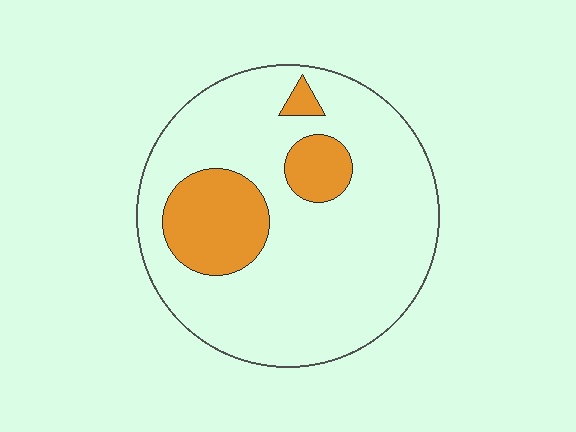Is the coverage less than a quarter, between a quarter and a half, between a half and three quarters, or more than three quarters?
Less than a quarter.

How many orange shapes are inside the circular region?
3.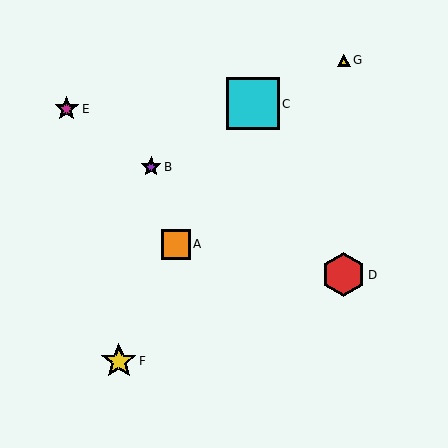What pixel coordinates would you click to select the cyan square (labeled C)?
Click at (253, 104) to select the cyan square C.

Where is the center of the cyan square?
The center of the cyan square is at (253, 104).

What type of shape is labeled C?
Shape C is a cyan square.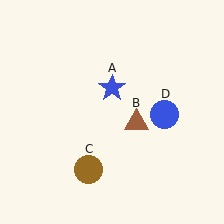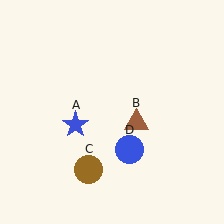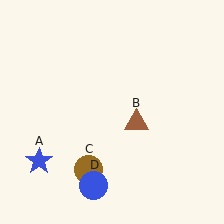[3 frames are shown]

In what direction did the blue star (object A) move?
The blue star (object A) moved down and to the left.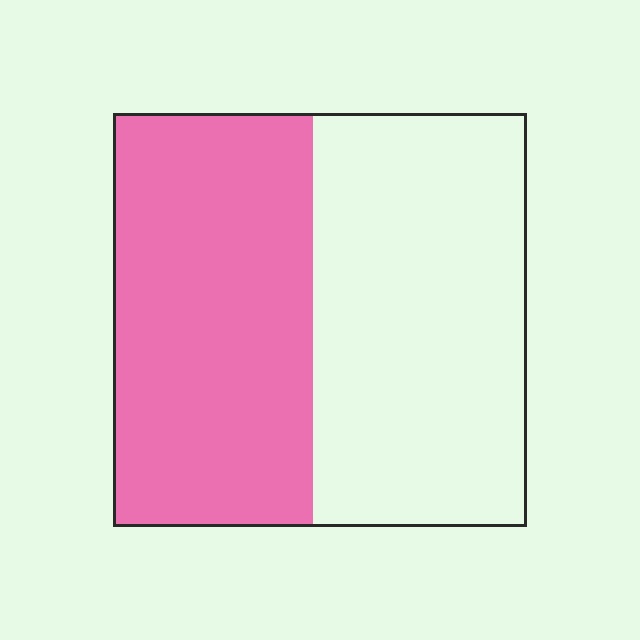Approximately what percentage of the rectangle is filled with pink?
Approximately 50%.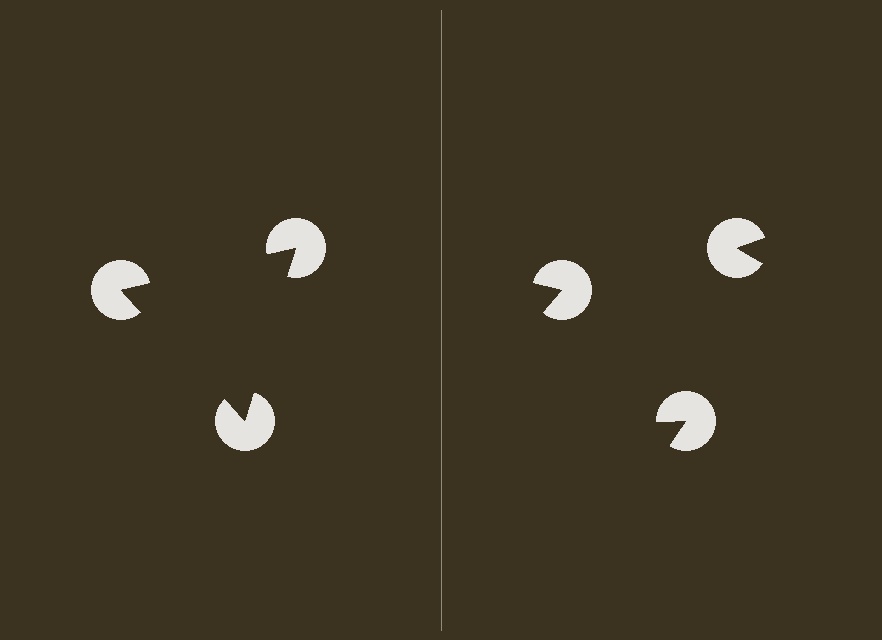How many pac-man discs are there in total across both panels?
6 — 3 on each side.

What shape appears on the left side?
An illusory triangle.